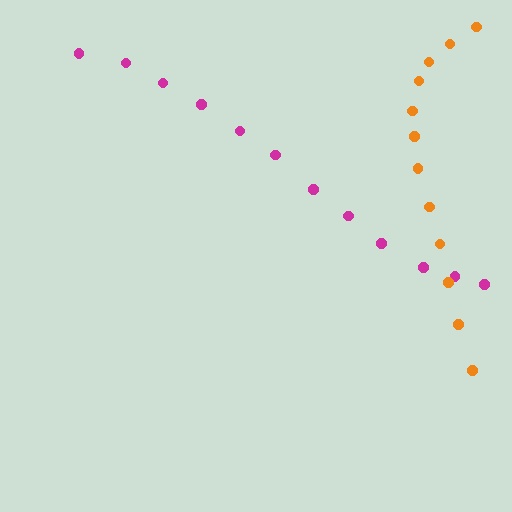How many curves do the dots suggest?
There are 2 distinct paths.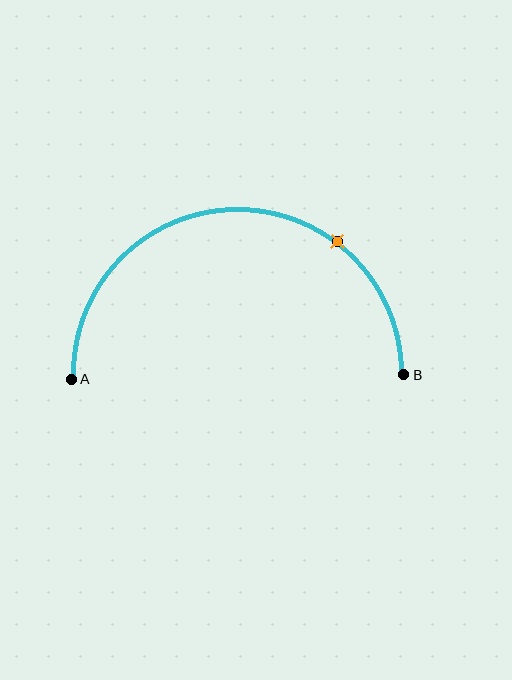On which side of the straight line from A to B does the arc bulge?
The arc bulges above the straight line connecting A and B.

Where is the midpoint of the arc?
The arc midpoint is the point on the curve farthest from the straight line joining A and B. It sits above that line.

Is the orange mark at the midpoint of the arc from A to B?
No. The orange mark lies on the arc but is closer to endpoint B. The arc midpoint would be at the point on the curve equidistant along the arc from both A and B.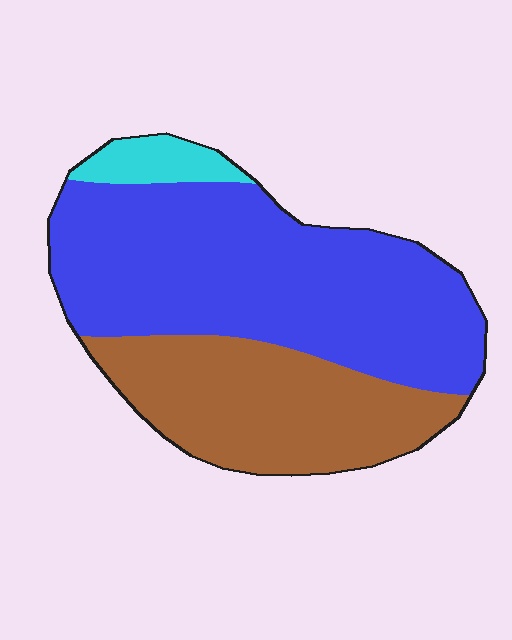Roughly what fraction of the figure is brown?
Brown covers around 35% of the figure.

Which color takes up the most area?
Blue, at roughly 60%.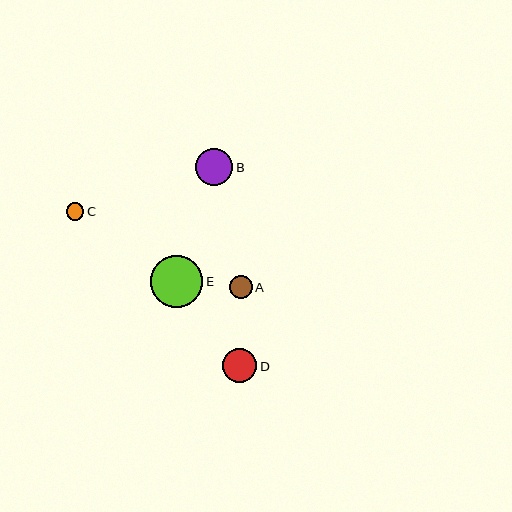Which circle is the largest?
Circle E is the largest with a size of approximately 52 pixels.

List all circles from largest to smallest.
From largest to smallest: E, B, D, A, C.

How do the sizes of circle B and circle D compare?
Circle B and circle D are approximately the same size.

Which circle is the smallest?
Circle C is the smallest with a size of approximately 17 pixels.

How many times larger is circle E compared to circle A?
Circle E is approximately 2.2 times the size of circle A.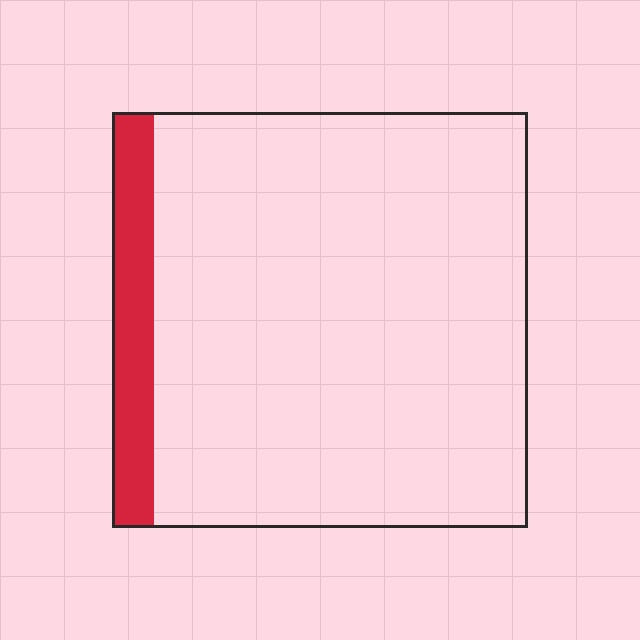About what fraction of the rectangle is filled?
About one tenth (1/10).